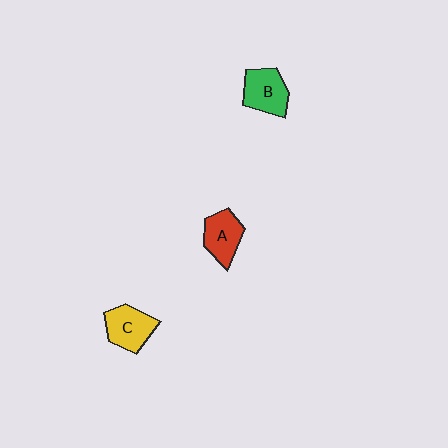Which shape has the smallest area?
Shape A (red).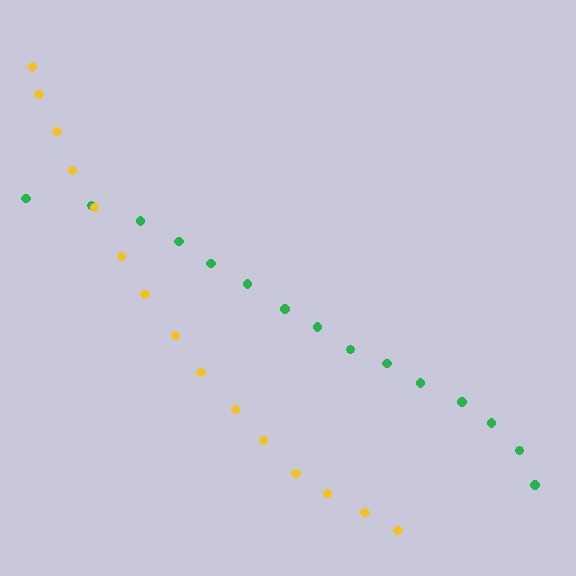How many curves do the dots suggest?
There are 2 distinct paths.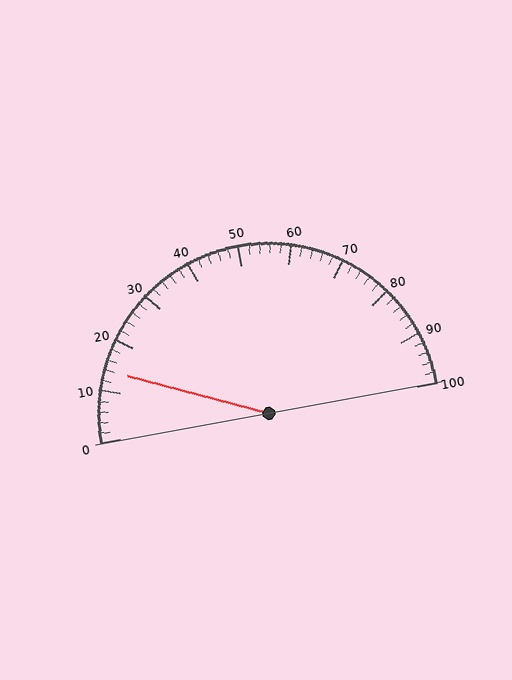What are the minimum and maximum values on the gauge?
The gauge ranges from 0 to 100.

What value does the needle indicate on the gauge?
The needle indicates approximately 14.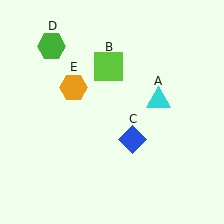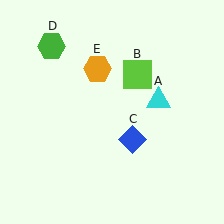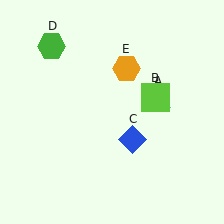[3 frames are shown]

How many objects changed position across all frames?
2 objects changed position: lime square (object B), orange hexagon (object E).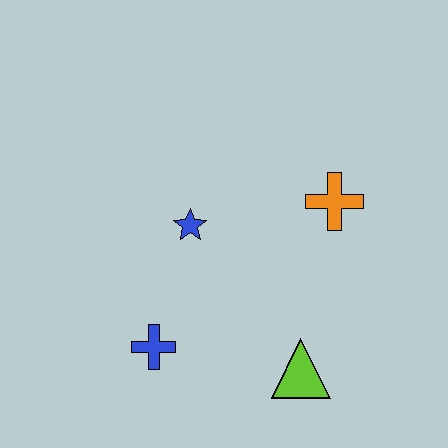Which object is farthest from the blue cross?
The orange cross is farthest from the blue cross.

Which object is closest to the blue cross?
The blue star is closest to the blue cross.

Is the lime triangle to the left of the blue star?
No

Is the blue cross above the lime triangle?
Yes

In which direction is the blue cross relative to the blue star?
The blue cross is below the blue star.